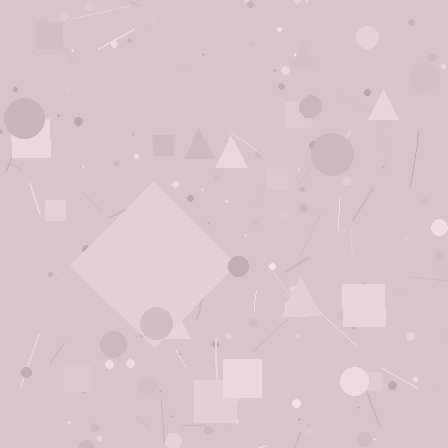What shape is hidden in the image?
A diamond is hidden in the image.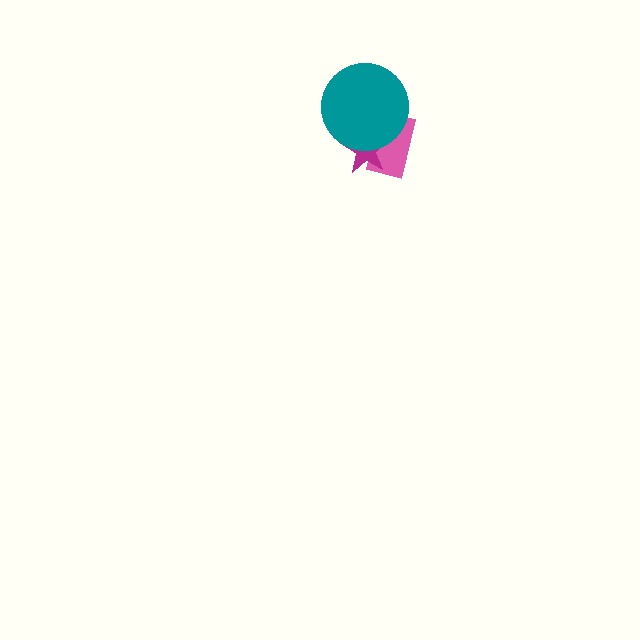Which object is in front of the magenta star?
The teal circle is in front of the magenta star.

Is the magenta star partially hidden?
Yes, it is partially covered by another shape.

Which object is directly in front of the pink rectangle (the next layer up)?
The magenta star is directly in front of the pink rectangle.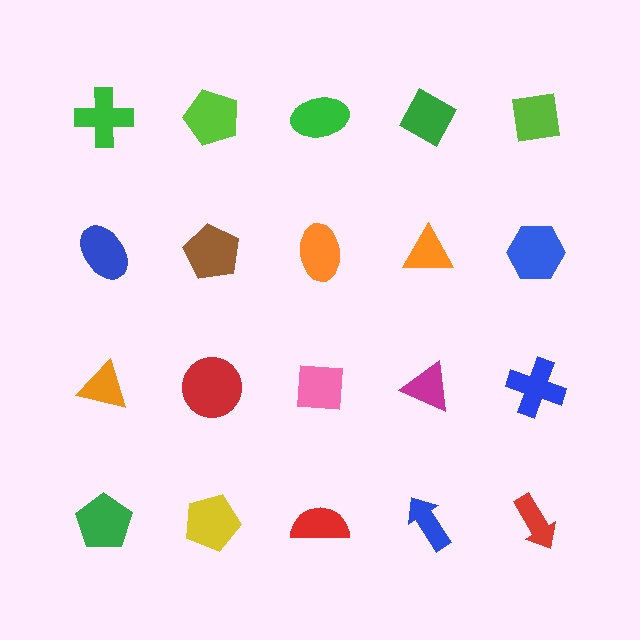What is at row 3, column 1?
An orange triangle.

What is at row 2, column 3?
An orange ellipse.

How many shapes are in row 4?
5 shapes.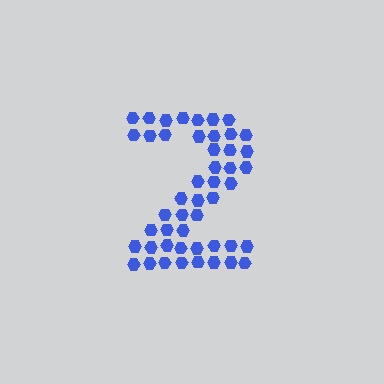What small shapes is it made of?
It is made of small hexagons.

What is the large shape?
The large shape is the digit 2.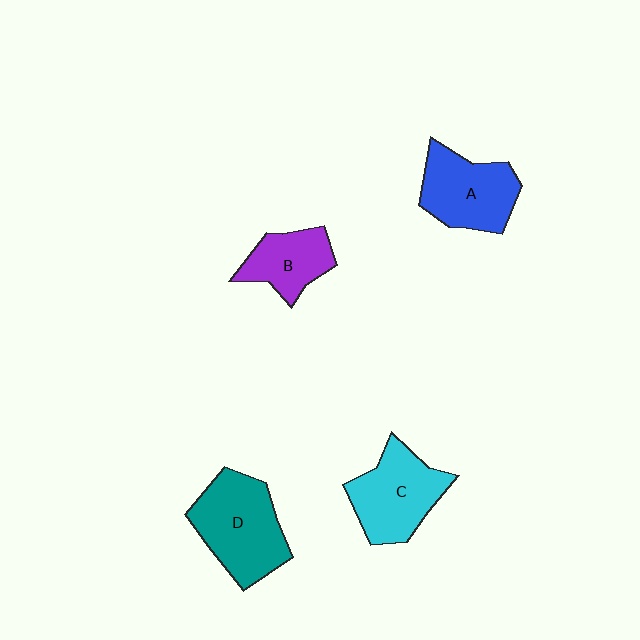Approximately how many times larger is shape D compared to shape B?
Approximately 1.6 times.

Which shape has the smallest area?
Shape B (purple).